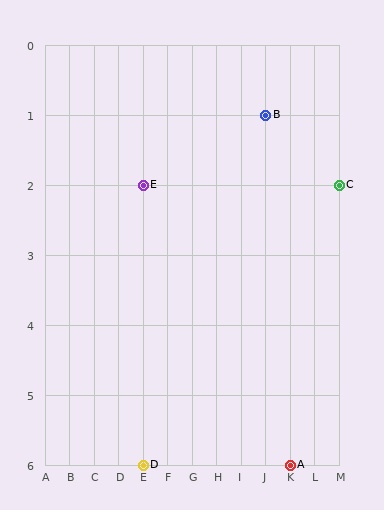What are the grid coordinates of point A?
Point A is at grid coordinates (K, 6).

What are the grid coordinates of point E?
Point E is at grid coordinates (E, 2).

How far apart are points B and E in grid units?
Points B and E are 5 columns and 1 row apart (about 5.1 grid units diagonally).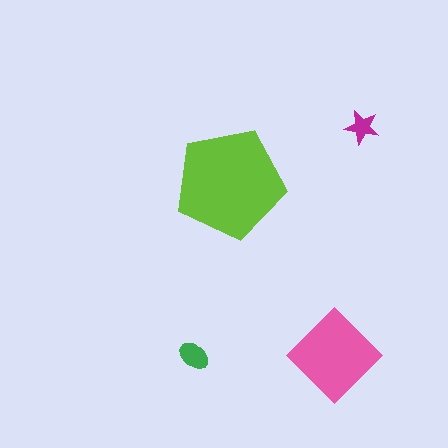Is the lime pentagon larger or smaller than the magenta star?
Larger.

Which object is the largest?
The lime pentagon.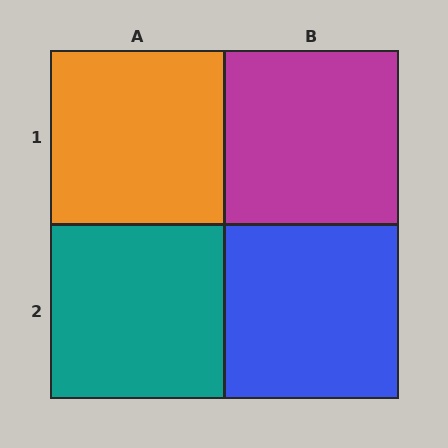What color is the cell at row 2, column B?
Blue.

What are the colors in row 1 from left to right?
Orange, magenta.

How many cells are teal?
1 cell is teal.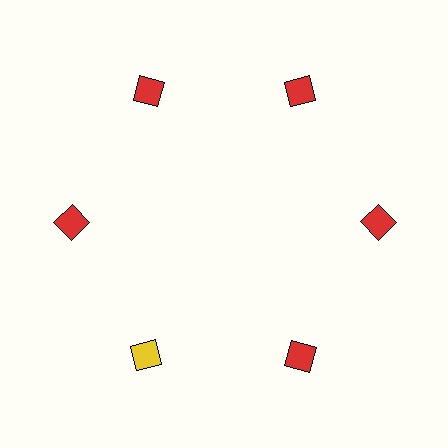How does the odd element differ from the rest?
It has a different color: yellow instead of red.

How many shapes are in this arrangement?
There are 6 shapes arranged in a ring pattern.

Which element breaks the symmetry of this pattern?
The yellow diamond at roughly the 7 o'clock position breaks the symmetry. All other shapes are red diamonds.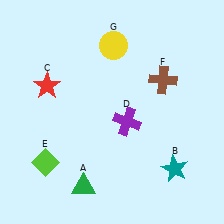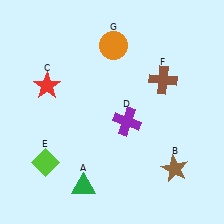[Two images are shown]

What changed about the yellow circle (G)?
In Image 1, G is yellow. In Image 2, it changed to orange.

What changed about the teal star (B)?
In Image 1, B is teal. In Image 2, it changed to brown.